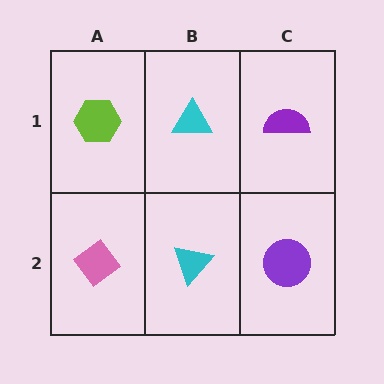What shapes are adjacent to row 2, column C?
A purple semicircle (row 1, column C), a cyan triangle (row 2, column B).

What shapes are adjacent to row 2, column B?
A cyan triangle (row 1, column B), a pink diamond (row 2, column A), a purple circle (row 2, column C).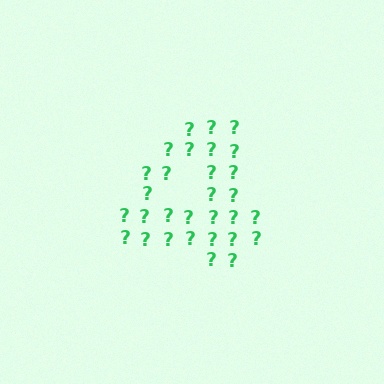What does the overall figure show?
The overall figure shows the digit 4.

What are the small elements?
The small elements are question marks.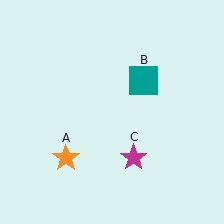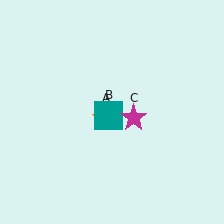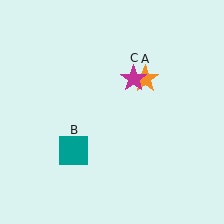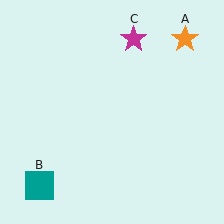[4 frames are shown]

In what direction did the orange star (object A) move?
The orange star (object A) moved up and to the right.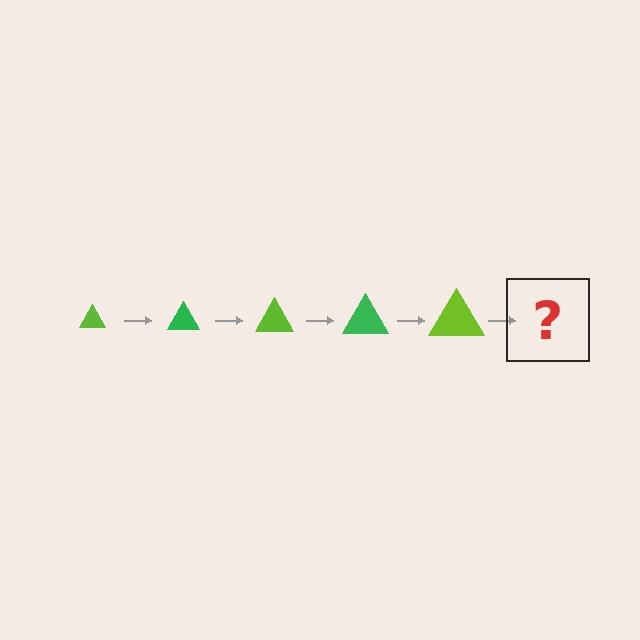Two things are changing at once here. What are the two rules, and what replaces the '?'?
The two rules are that the triangle grows larger each step and the color cycles through lime and green. The '?' should be a green triangle, larger than the previous one.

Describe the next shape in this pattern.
It should be a green triangle, larger than the previous one.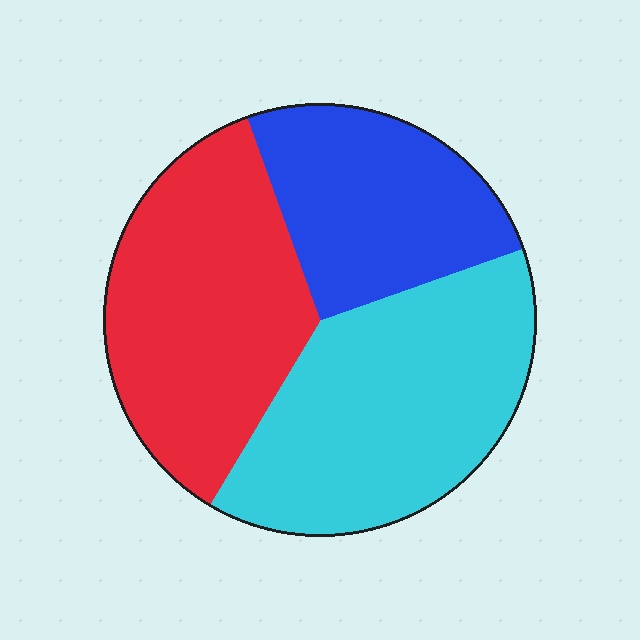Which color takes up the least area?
Blue, at roughly 25%.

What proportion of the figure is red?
Red covers 36% of the figure.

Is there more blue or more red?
Red.